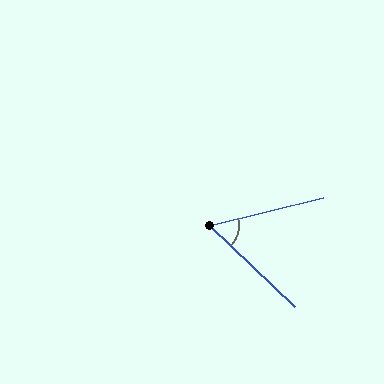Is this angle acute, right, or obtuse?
It is acute.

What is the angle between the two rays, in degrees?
Approximately 58 degrees.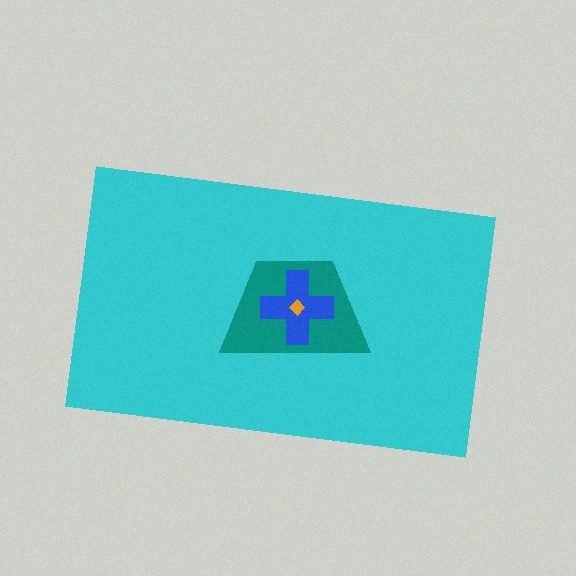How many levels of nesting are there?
4.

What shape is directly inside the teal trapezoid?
The blue cross.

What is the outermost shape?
The cyan rectangle.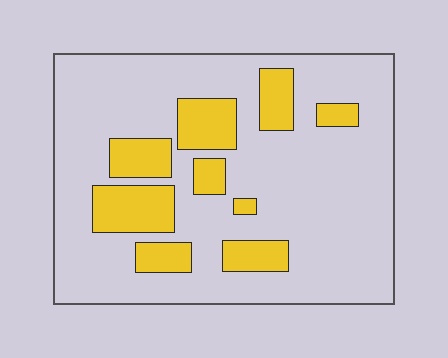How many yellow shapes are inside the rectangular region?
9.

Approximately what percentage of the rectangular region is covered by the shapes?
Approximately 20%.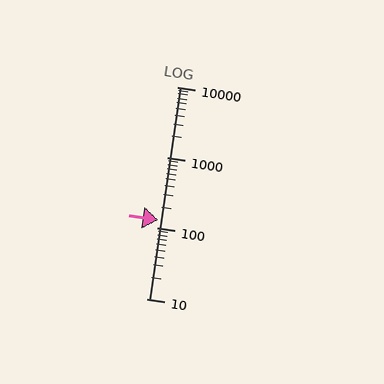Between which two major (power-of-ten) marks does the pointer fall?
The pointer is between 100 and 1000.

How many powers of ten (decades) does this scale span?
The scale spans 3 decades, from 10 to 10000.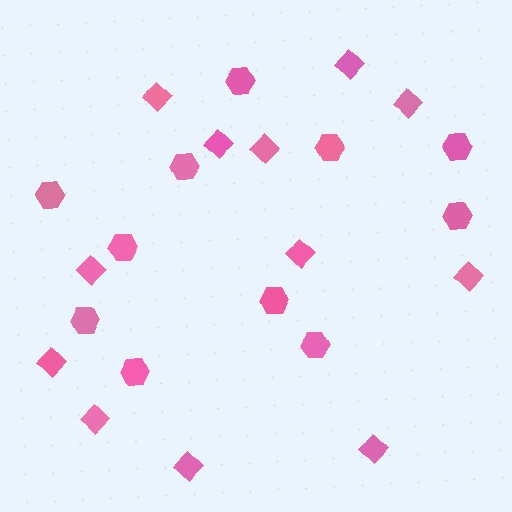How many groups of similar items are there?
There are 2 groups: one group of hexagons (11) and one group of diamonds (12).